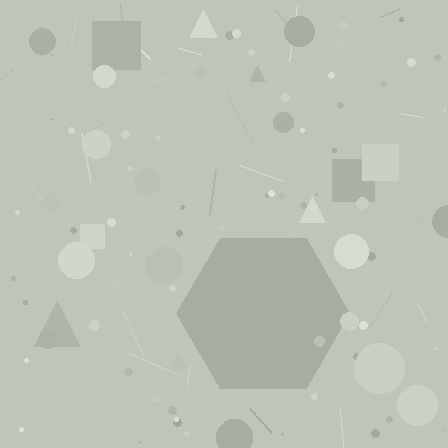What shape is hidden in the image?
A hexagon is hidden in the image.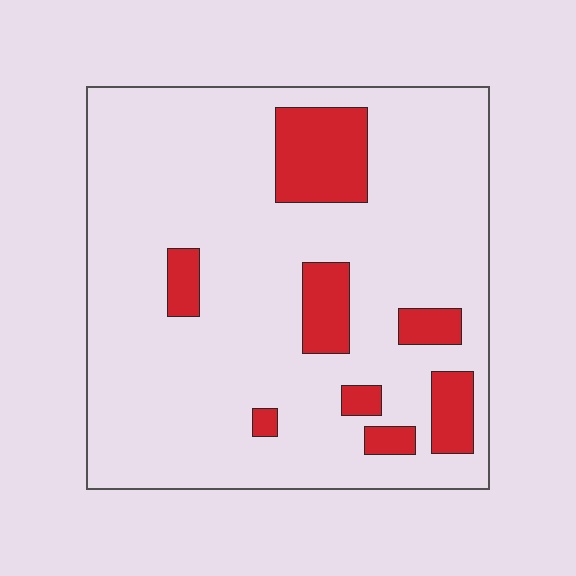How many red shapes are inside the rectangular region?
8.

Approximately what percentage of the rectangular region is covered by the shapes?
Approximately 15%.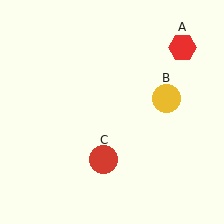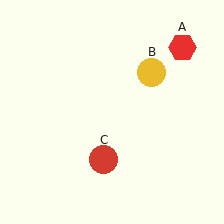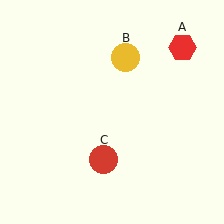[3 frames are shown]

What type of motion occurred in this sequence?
The yellow circle (object B) rotated counterclockwise around the center of the scene.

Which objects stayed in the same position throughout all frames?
Red hexagon (object A) and red circle (object C) remained stationary.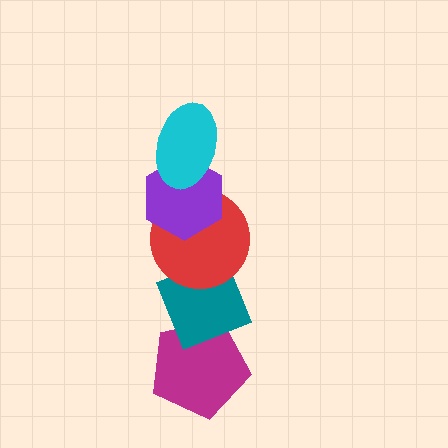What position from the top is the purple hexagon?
The purple hexagon is 2nd from the top.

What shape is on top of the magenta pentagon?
The teal diamond is on top of the magenta pentagon.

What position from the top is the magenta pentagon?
The magenta pentagon is 5th from the top.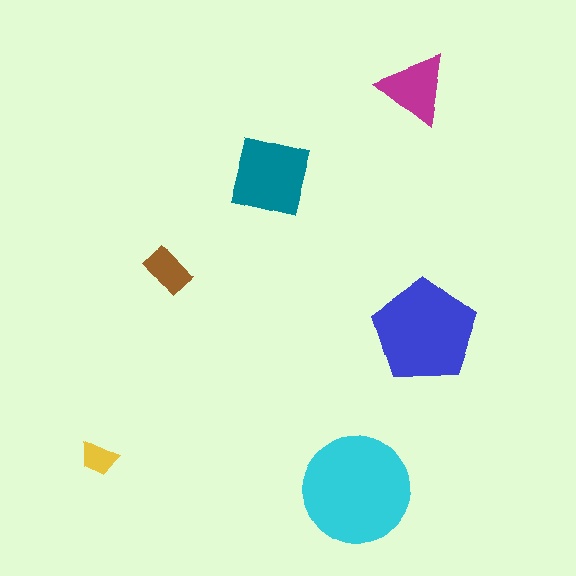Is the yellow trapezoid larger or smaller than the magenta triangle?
Smaller.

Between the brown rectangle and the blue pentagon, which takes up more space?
The blue pentagon.